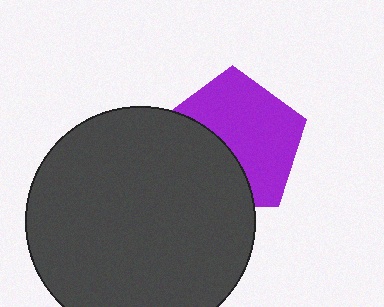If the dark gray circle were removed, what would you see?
You would see the complete purple pentagon.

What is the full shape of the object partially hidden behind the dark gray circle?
The partially hidden object is a purple pentagon.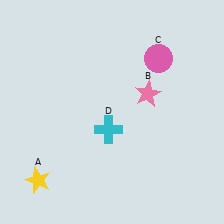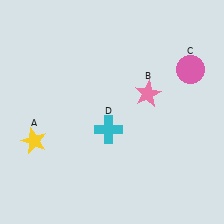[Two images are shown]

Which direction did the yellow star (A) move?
The yellow star (A) moved up.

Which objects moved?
The objects that moved are: the yellow star (A), the pink circle (C).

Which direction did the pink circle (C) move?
The pink circle (C) moved right.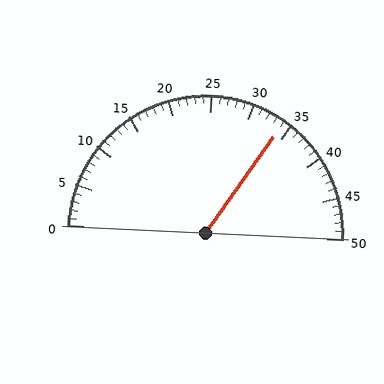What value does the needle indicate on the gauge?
The needle indicates approximately 34.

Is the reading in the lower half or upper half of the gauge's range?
The reading is in the upper half of the range (0 to 50).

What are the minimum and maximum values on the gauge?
The gauge ranges from 0 to 50.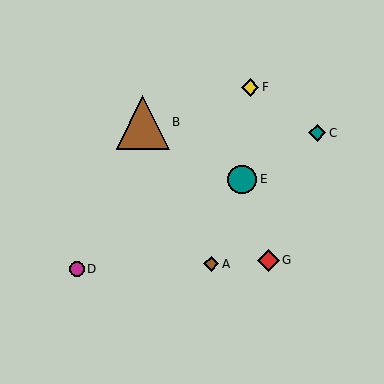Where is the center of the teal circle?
The center of the teal circle is at (242, 179).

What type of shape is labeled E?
Shape E is a teal circle.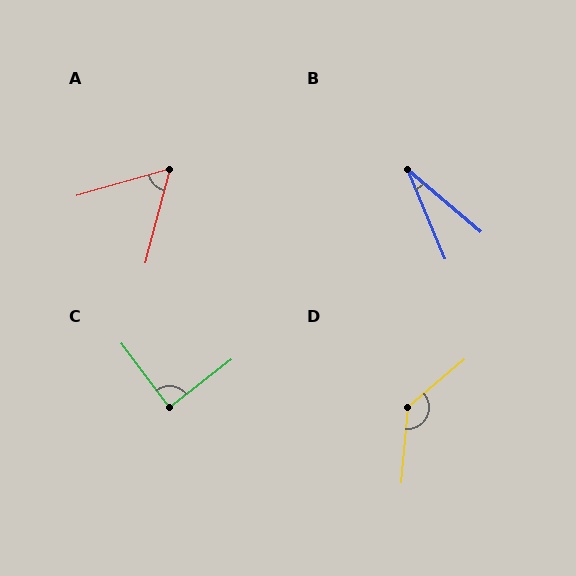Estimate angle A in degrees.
Approximately 59 degrees.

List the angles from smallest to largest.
B (27°), A (59°), C (89°), D (135°).